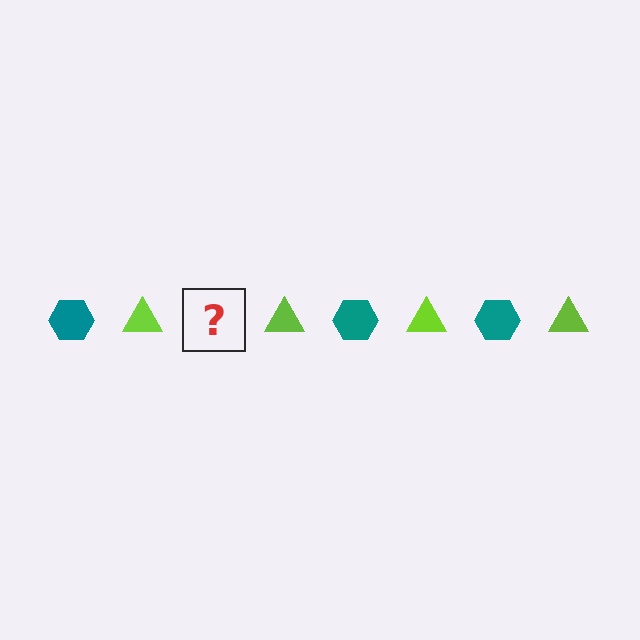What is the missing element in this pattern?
The missing element is a teal hexagon.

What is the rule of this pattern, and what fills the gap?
The rule is that the pattern alternates between teal hexagon and lime triangle. The gap should be filled with a teal hexagon.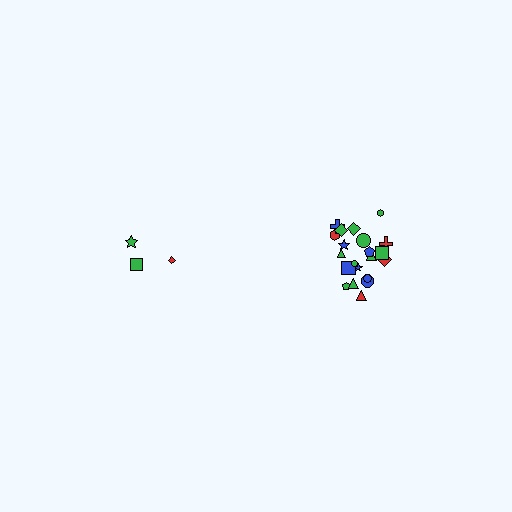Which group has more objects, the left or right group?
The right group.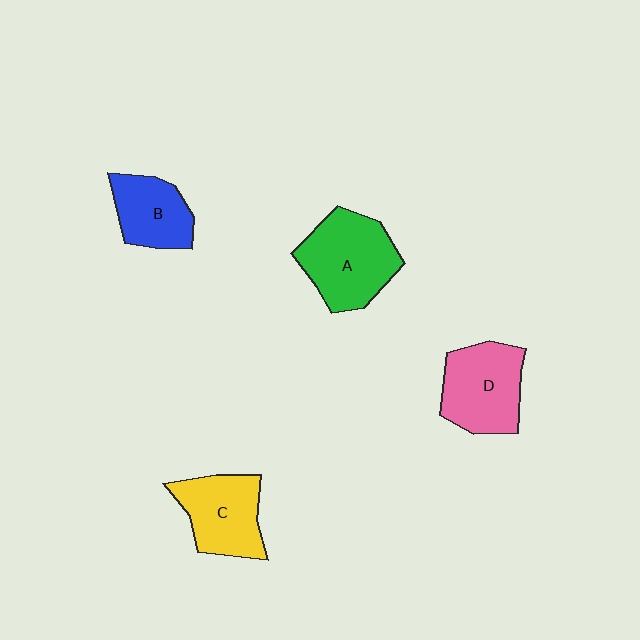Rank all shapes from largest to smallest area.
From largest to smallest: A (green), D (pink), C (yellow), B (blue).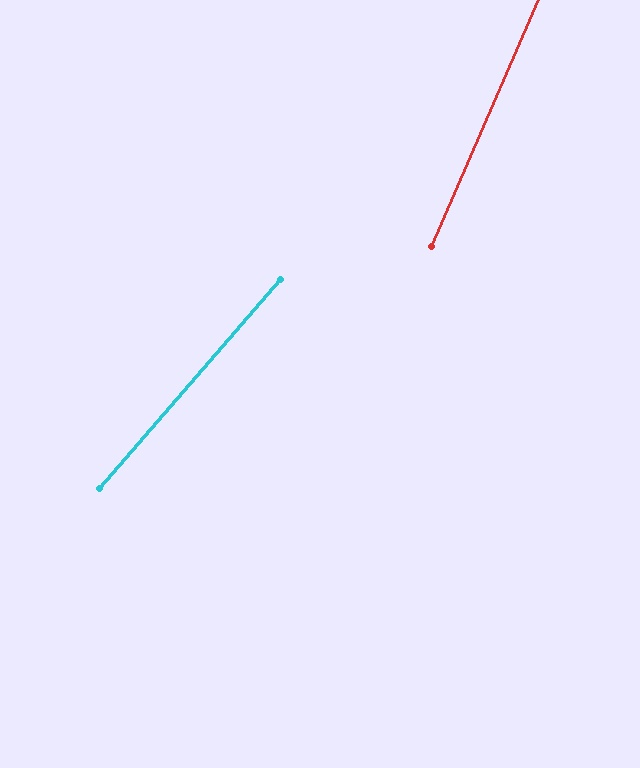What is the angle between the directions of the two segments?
Approximately 18 degrees.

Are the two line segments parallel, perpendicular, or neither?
Neither parallel nor perpendicular — they differ by about 18°.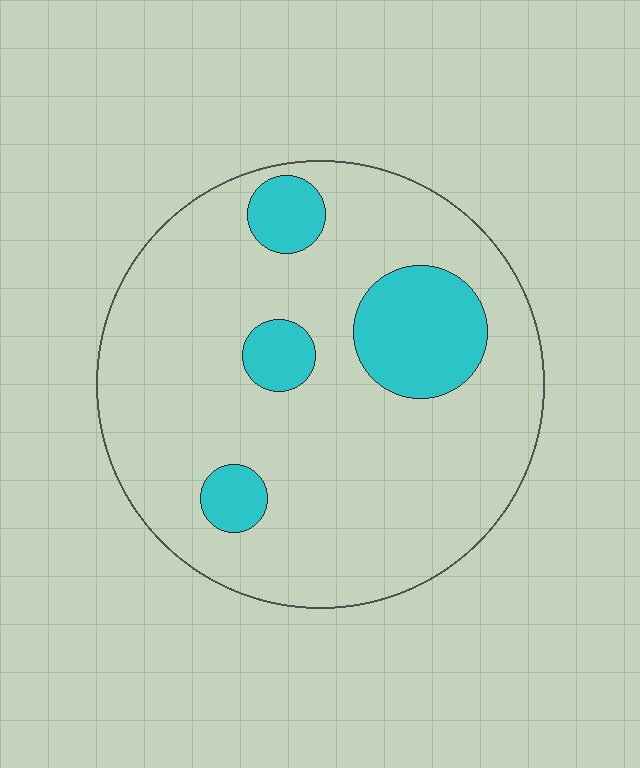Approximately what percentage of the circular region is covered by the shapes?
Approximately 15%.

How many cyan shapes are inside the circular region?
4.